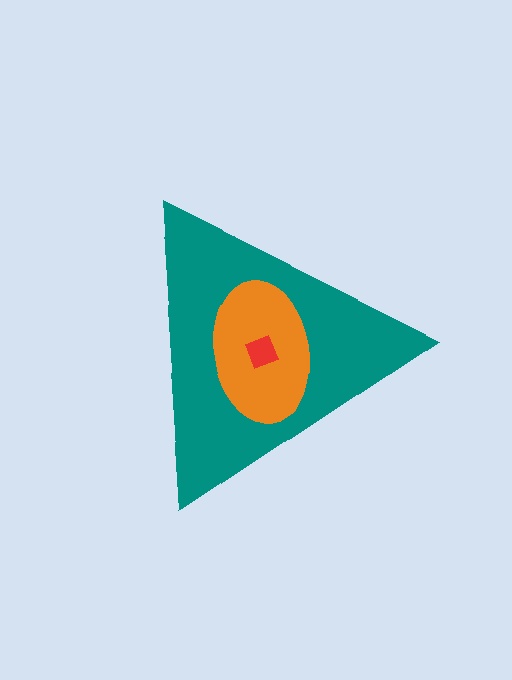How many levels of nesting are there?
3.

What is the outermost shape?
The teal triangle.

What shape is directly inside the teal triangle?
The orange ellipse.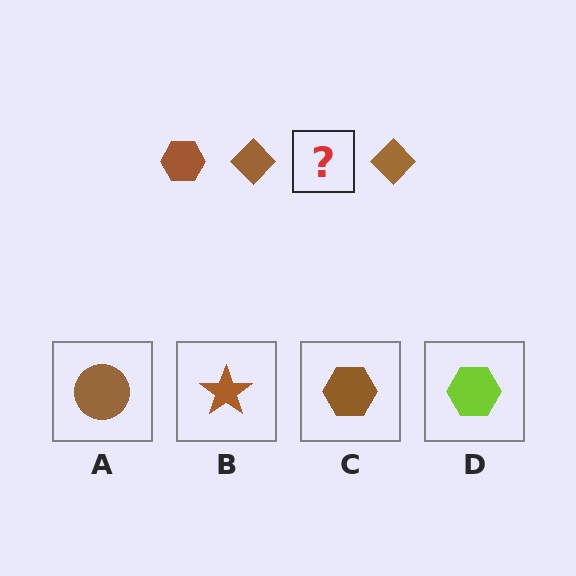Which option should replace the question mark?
Option C.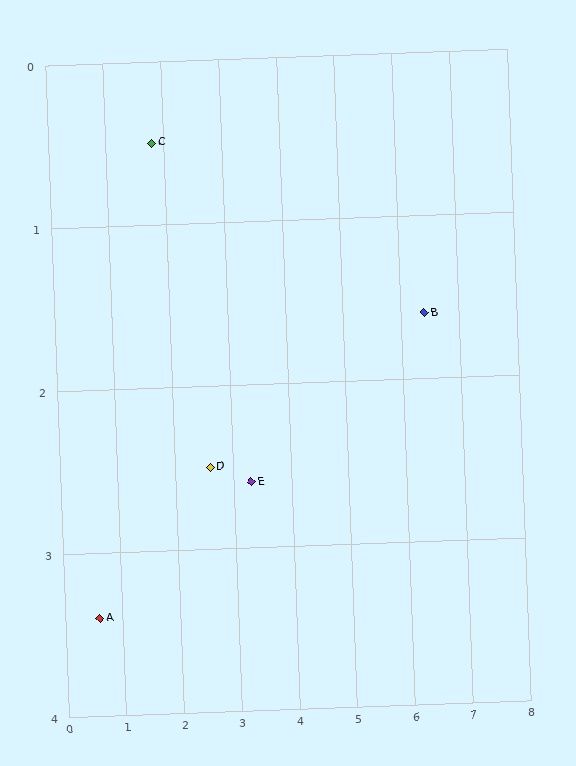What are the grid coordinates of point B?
Point B is at approximately (6.4, 1.6).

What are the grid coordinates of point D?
Point D is at approximately (2.6, 2.5).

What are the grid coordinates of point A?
Point A is at approximately (0.6, 3.4).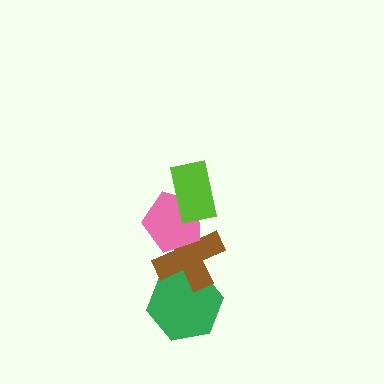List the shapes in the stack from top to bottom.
From top to bottom: the lime rectangle, the pink pentagon, the brown cross, the green hexagon.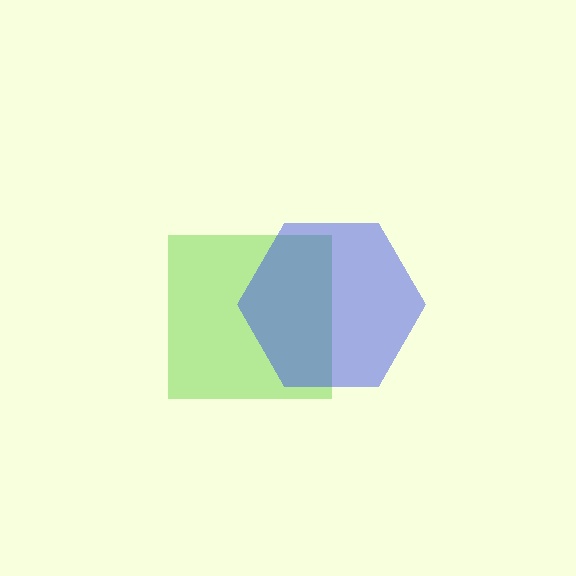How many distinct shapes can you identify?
There are 2 distinct shapes: a lime square, a blue hexagon.